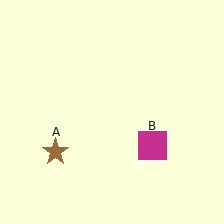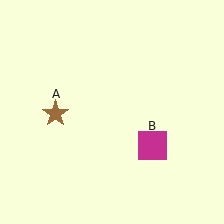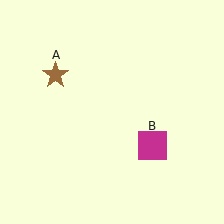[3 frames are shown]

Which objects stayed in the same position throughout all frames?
Magenta square (object B) remained stationary.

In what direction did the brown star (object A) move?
The brown star (object A) moved up.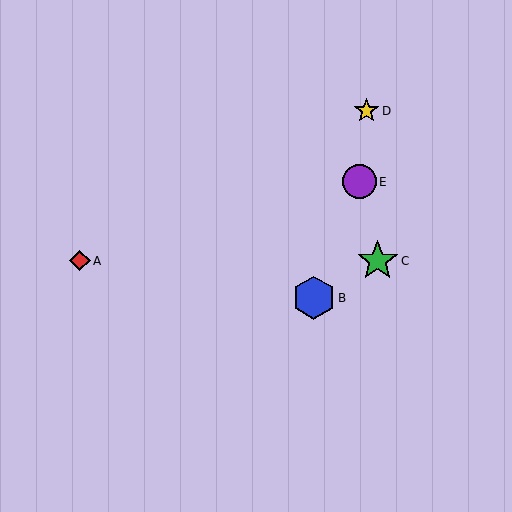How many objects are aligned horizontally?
2 objects (A, C) are aligned horizontally.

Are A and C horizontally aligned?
Yes, both are at y≈261.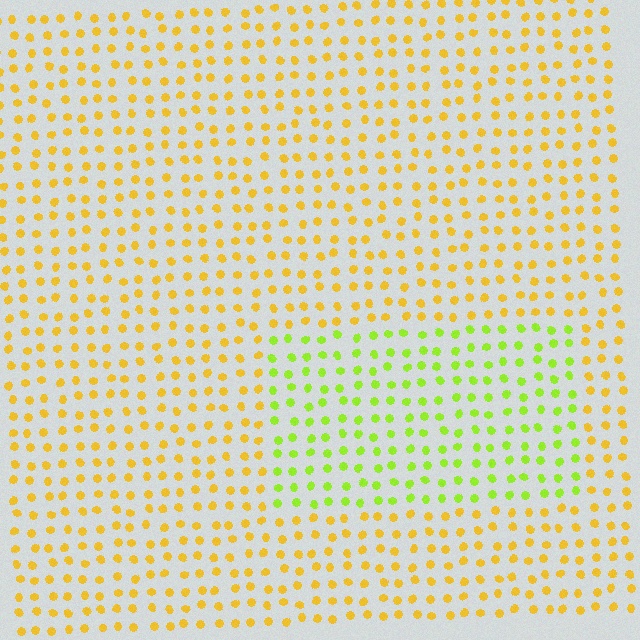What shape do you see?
I see a rectangle.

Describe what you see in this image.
The image is filled with small yellow elements in a uniform arrangement. A rectangle-shaped region is visible where the elements are tinted to a slightly different hue, forming a subtle color boundary.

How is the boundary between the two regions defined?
The boundary is defined purely by a slight shift in hue (about 43 degrees). Spacing, size, and orientation are identical on both sides.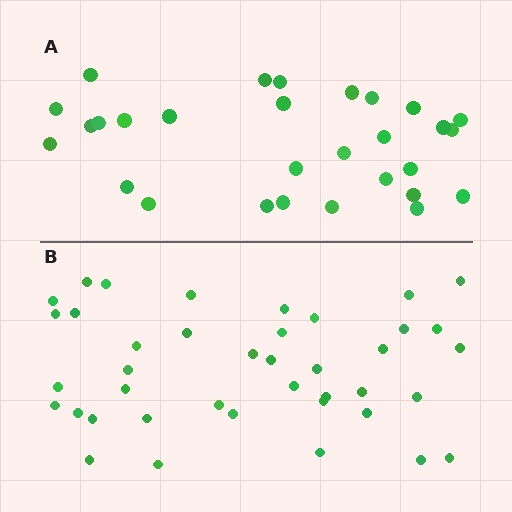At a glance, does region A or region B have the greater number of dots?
Region B (the bottom region) has more dots.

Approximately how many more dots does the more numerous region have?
Region B has roughly 12 or so more dots than region A.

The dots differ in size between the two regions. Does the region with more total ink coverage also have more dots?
No. Region A has more total ink coverage because its dots are larger, but region B actually contains more individual dots. Total area can be misleading — the number of items is what matters here.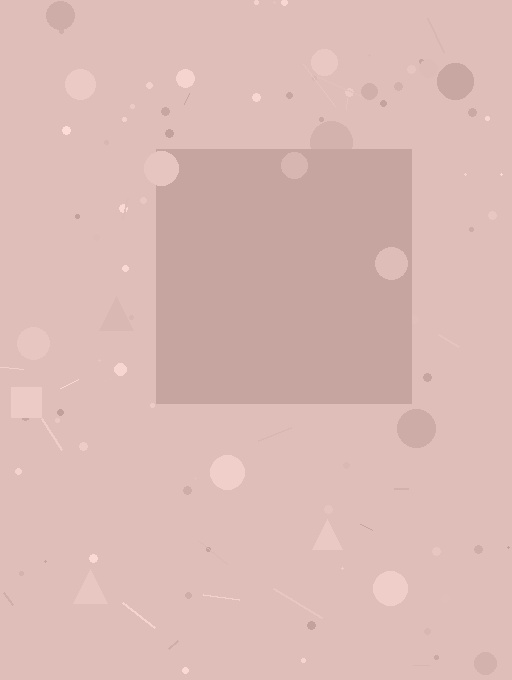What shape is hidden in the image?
A square is hidden in the image.